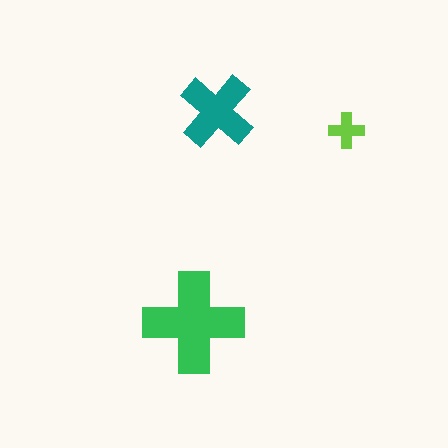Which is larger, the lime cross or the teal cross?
The teal one.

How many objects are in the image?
There are 3 objects in the image.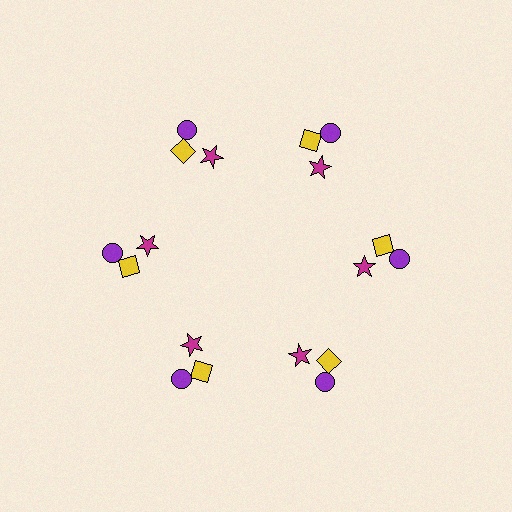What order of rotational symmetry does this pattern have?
This pattern has 6-fold rotational symmetry.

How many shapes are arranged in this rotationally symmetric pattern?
There are 18 shapes, arranged in 6 groups of 3.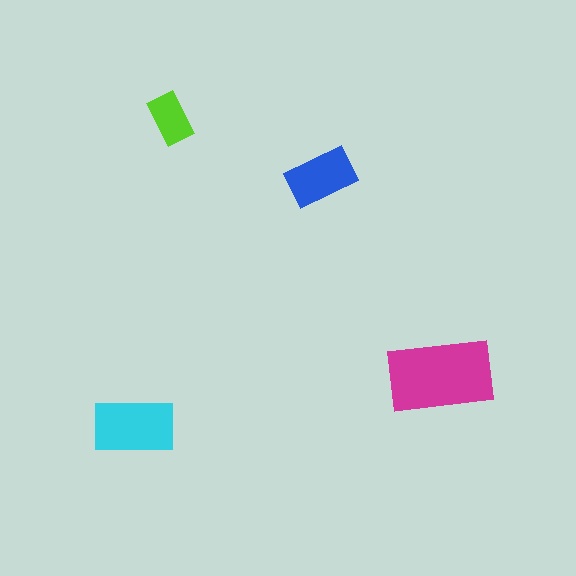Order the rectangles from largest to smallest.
the magenta one, the cyan one, the blue one, the lime one.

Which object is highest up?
The lime rectangle is topmost.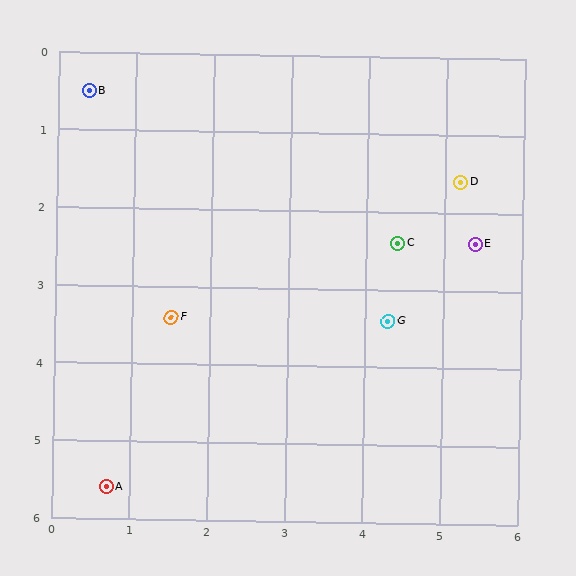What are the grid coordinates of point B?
Point B is at approximately (0.4, 0.5).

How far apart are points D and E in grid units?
Points D and E are about 0.8 grid units apart.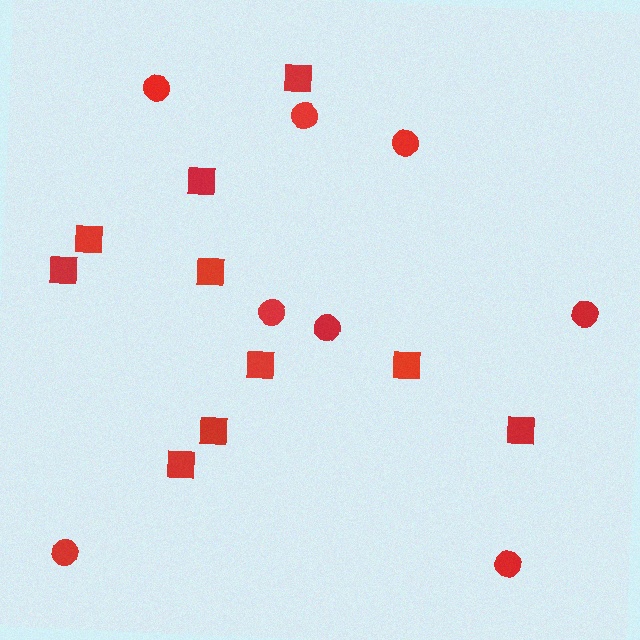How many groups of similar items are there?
There are 2 groups: one group of squares (10) and one group of circles (8).